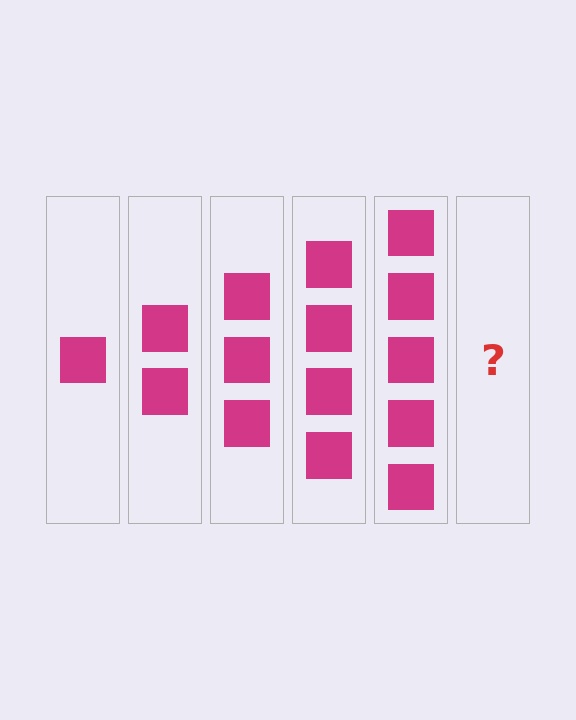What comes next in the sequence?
The next element should be 6 squares.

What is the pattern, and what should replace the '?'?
The pattern is that each step adds one more square. The '?' should be 6 squares.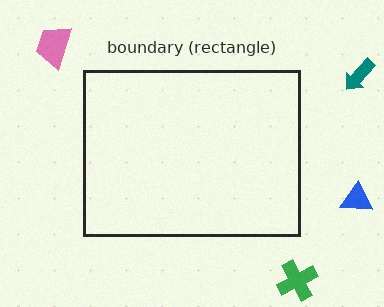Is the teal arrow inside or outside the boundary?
Outside.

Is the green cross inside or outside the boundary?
Outside.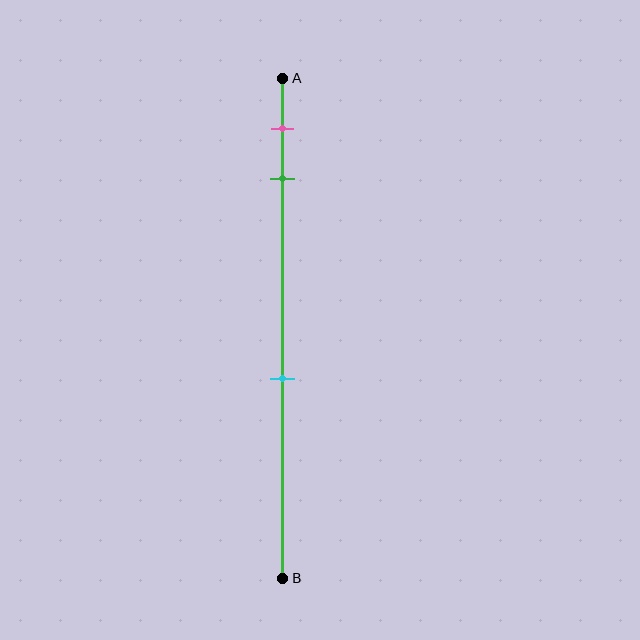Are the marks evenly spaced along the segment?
No, the marks are not evenly spaced.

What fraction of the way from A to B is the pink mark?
The pink mark is approximately 10% (0.1) of the way from A to B.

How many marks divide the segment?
There are 3 marks dividing the segment.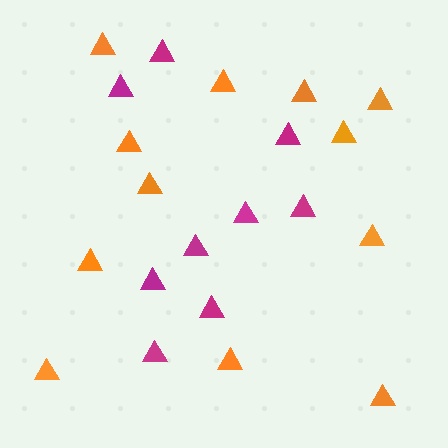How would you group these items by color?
There are 2 groups: one group of orange triangles (12) and one group of magenta triangles (9).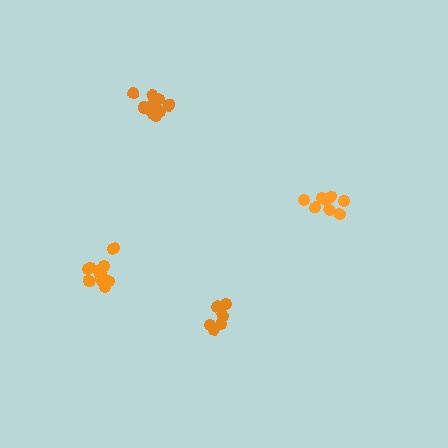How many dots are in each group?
Group 1: 10 dots, Group 2: 8 dots, Group 3: 6 dots, Group 4: 10 dots (34 total).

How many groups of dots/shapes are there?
There are 4 groups.